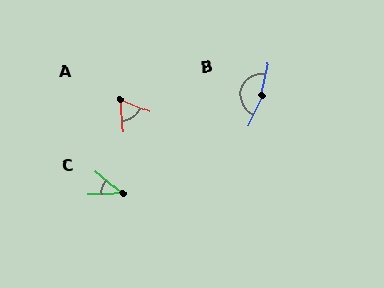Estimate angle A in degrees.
Approximately 64 degrees.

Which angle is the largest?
B, at approximately 166 degrees.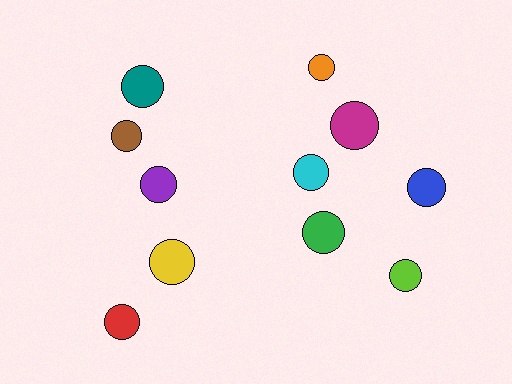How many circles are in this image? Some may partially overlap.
There are 11 circles.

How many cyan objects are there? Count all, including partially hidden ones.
There is 1 cyan object.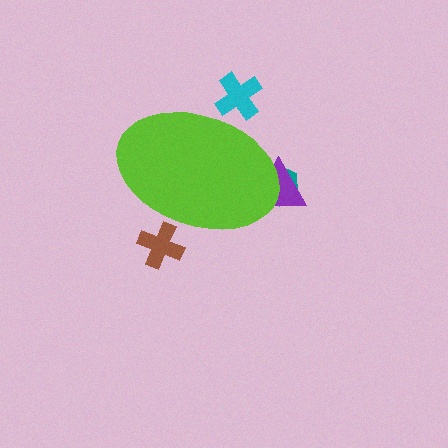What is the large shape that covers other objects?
A lime ellipse.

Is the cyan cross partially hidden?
Yes, the cyan cross is partially hidden behind the lime ellipse.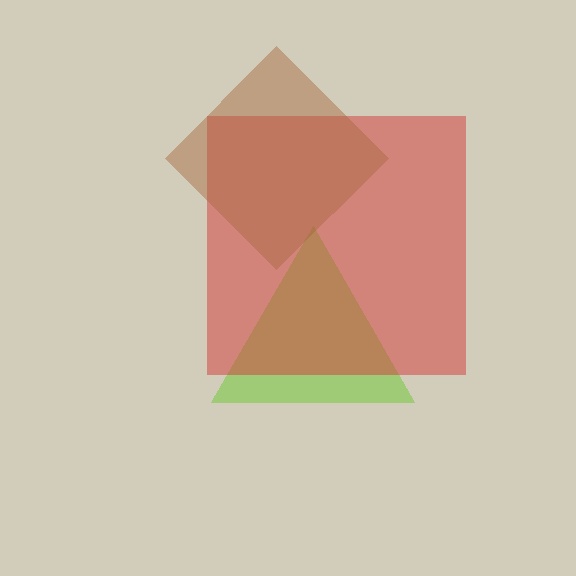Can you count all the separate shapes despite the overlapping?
Yes, there are 3 separate shapes.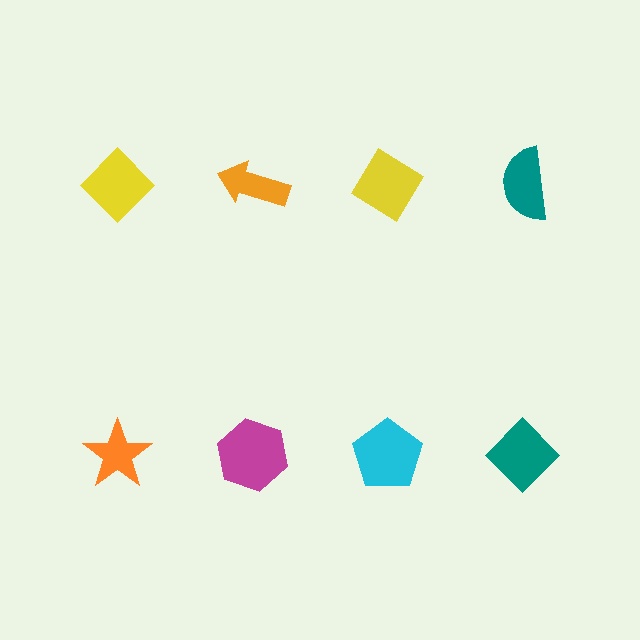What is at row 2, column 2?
A magenta hexagon.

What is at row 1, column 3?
A yellow diamond.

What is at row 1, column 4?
A teal semicircle.